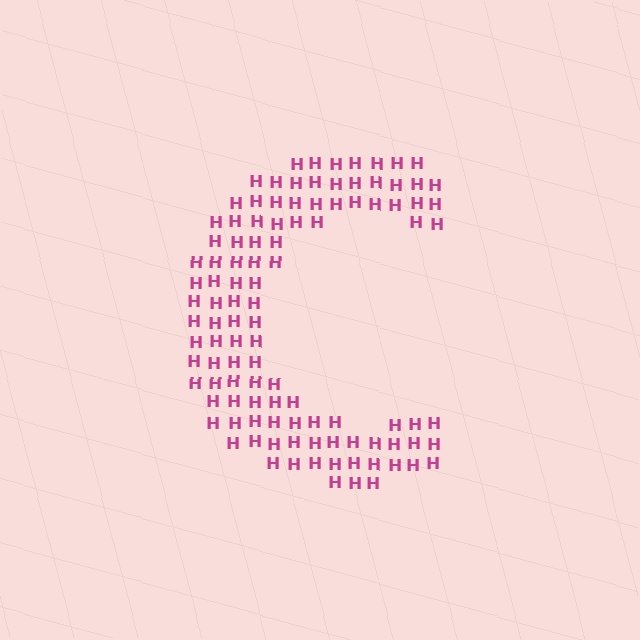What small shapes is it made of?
It is made of small letter H's.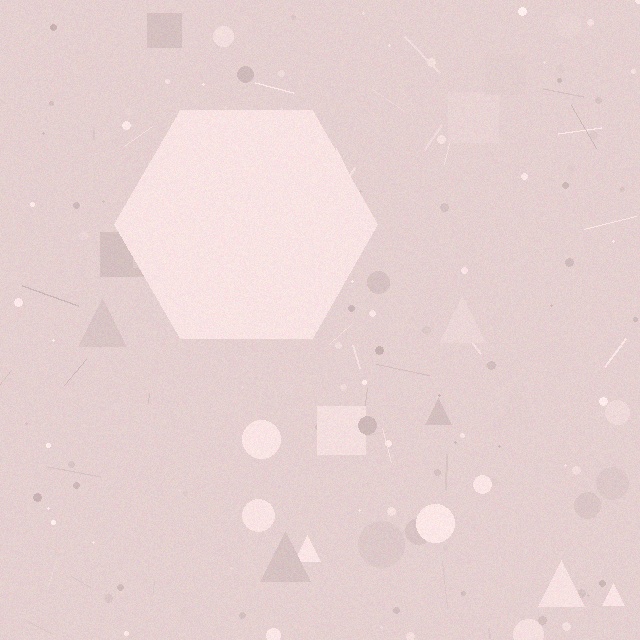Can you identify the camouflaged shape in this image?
The camouflaged shape is a hexagon.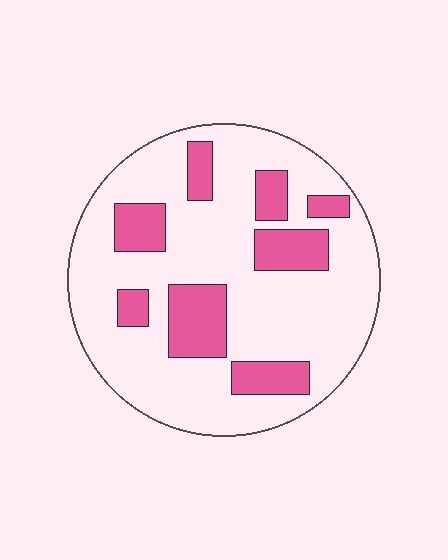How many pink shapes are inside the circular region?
8.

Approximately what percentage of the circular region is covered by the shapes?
Approximately 25%.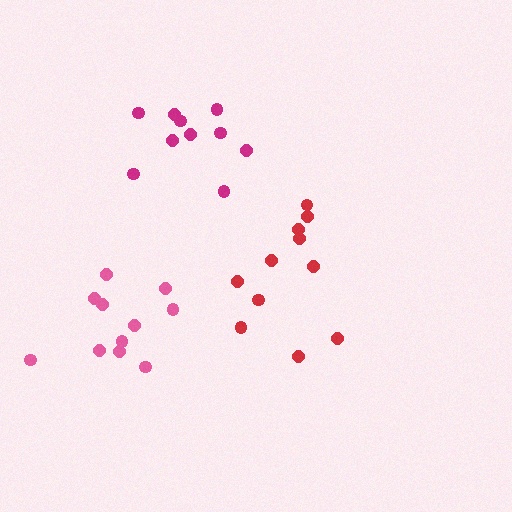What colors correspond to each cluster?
The clusters are colored: red, magenta, pink.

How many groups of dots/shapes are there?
There are 3 groups.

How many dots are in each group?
Group 1: 11 dots, Group 2: 10 dots, Group 3: 11 dots (32 total).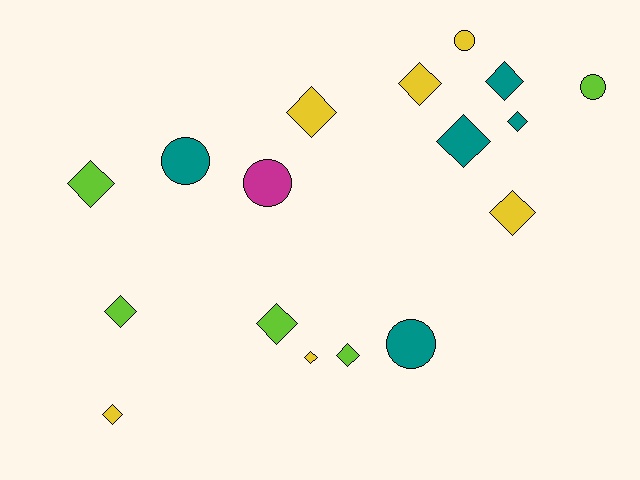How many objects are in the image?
There are 17 objects.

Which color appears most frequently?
Yellow, with 6 objects.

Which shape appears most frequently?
Diamond, with 12 objects.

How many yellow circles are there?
There is 1 yellow circle.